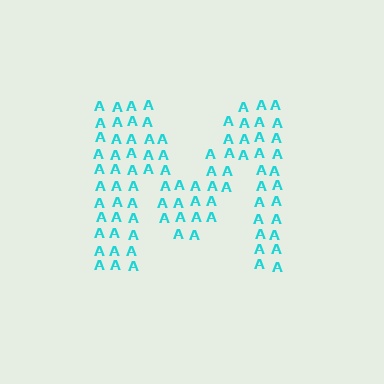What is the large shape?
The large shape is the letter M.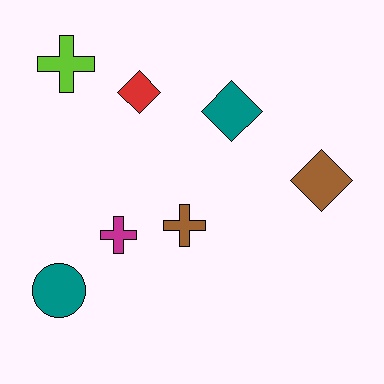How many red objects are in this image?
There is 1 red object.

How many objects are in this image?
There are 7 objects.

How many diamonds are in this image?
There are 3 diamonds.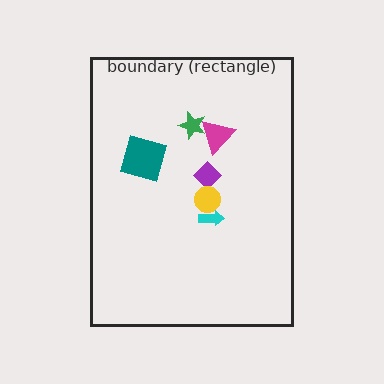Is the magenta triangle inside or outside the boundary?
Inside.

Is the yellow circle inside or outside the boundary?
Inside.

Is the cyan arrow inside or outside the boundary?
Inside.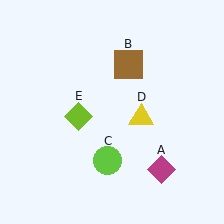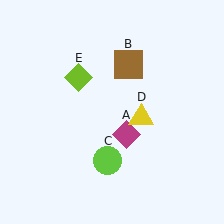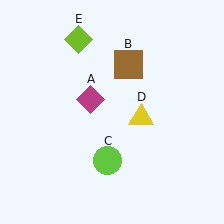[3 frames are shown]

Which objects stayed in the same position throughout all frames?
Brown square (object B) and lime circle (object C) and yellow triangle (object D) remained stationary.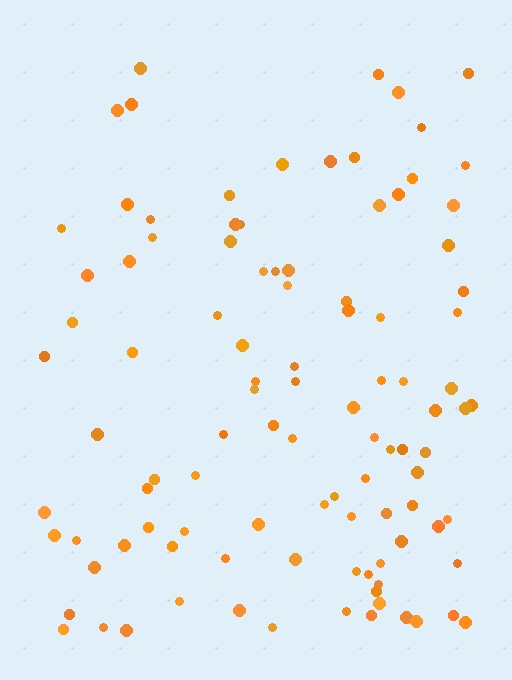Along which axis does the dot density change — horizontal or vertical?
Vertical.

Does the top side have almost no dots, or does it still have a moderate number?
Still a moderate number, just noticeably fewer than the bottom.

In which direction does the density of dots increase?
From top to bottom, with the bottom side densest.